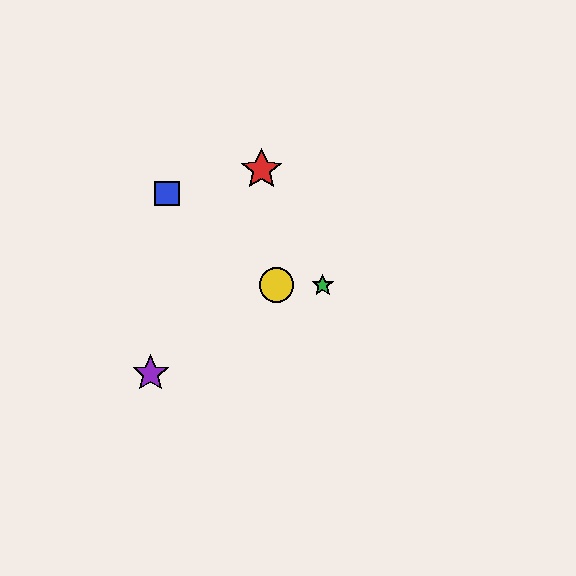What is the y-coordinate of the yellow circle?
The yellow circle is at y≈285.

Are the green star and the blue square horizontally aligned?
No, the green star is at y≈285 and the blue square is at y≈193.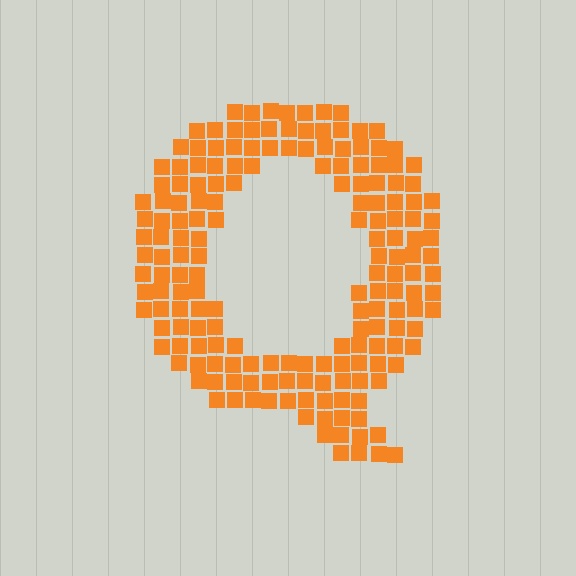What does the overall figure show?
The overall figure shows the letter Q.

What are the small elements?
The small elements are squares.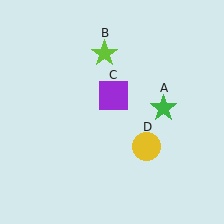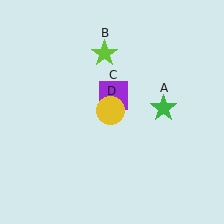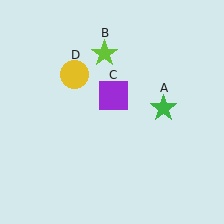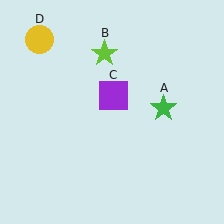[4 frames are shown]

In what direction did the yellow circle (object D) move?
The yellow circle (object D) moved up and to the left.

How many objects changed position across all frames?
1 object changed position: yellow circle (object D).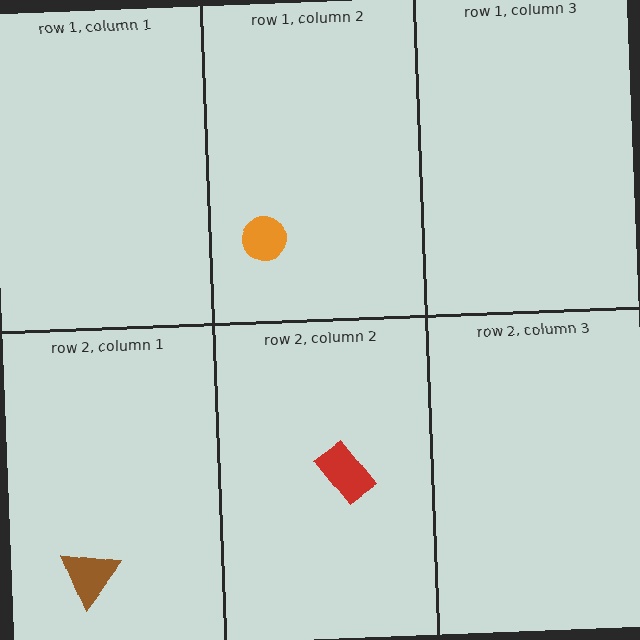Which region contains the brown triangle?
The row 2, column 1 region.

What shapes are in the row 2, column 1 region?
The brown triangle.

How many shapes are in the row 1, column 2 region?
1.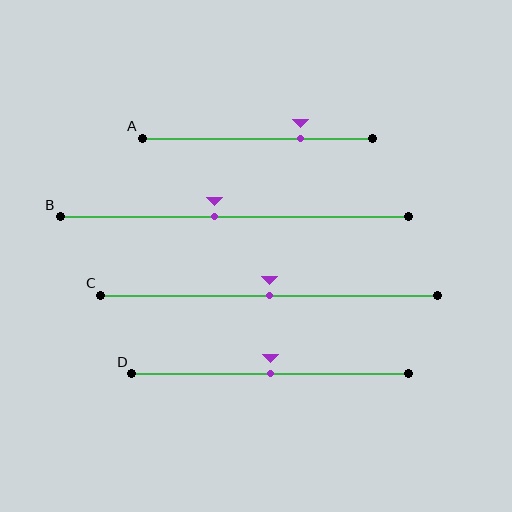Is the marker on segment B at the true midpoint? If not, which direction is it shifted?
No, the marker on segment B is shifted to the left by about 6% of the segment length.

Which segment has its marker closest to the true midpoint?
Segment C has its marker closest to the true midpoint.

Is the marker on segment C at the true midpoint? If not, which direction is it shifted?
Yes, the marker on segment C is at the true midpoint.